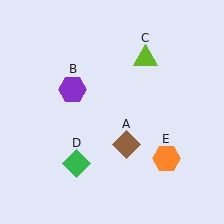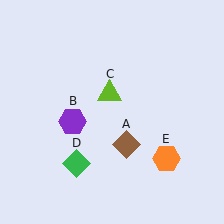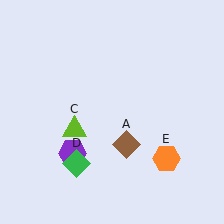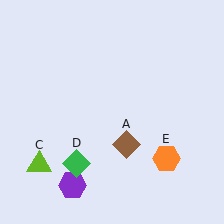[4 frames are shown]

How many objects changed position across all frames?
2 objects changed position: purple hexagon (object B), lime triangle (object C).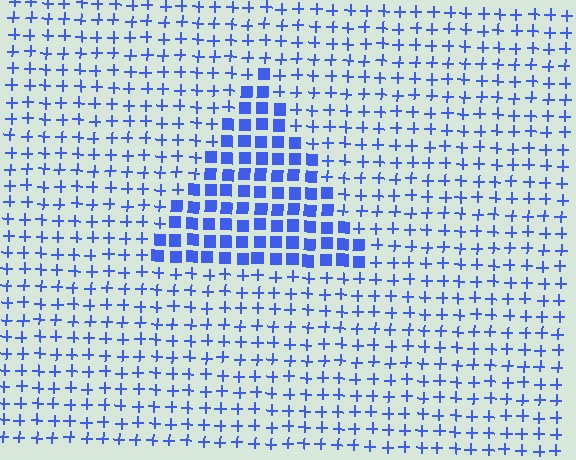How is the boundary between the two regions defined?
The boundary is defined by a change in element shape: squares inside vs. plus signs outside. All elements share the same color and spacing.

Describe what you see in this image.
The image is filled with small blue elements arranged in a uniform grid. A triangle-shaped region contains squares, while the surrounding area contains plus signs. The boundary is defined purely by the change in element shape.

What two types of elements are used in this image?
The image uses squares inside the triangle region and plus signs outside it.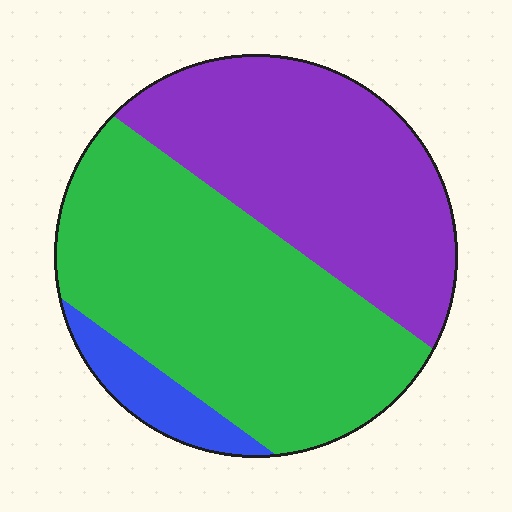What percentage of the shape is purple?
Purple takes up about two fifths (2/5) of the shape.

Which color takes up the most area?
Green, at roughly 50%.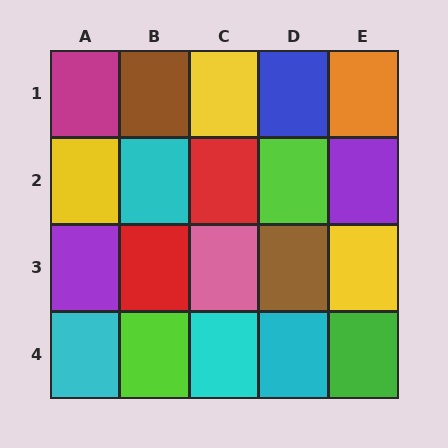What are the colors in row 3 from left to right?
Purple, red, pink, brown, yellow.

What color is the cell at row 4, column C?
Cyan.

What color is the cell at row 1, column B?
Brown.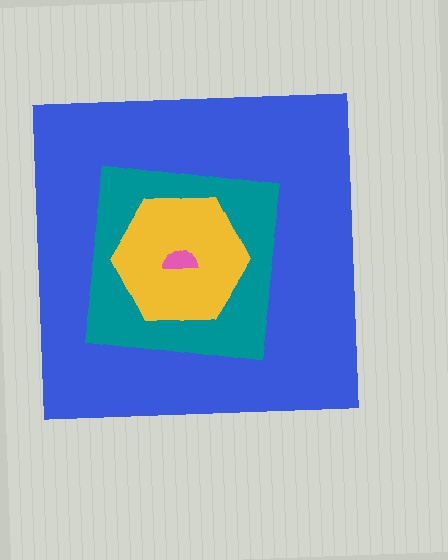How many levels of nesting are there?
4.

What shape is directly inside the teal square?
The yellow hexagon.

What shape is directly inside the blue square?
The teal square.